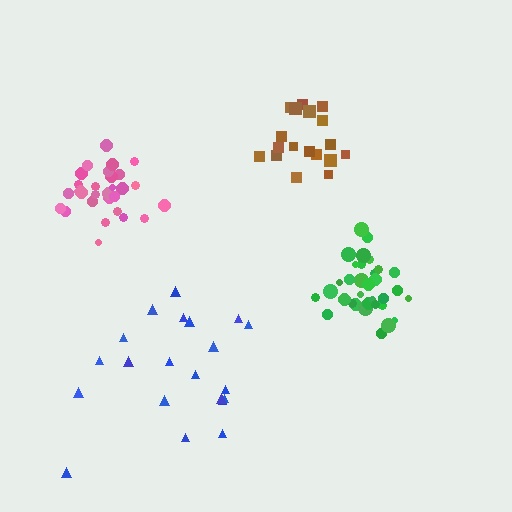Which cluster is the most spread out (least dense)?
Blue.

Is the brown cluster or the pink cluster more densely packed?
Pink.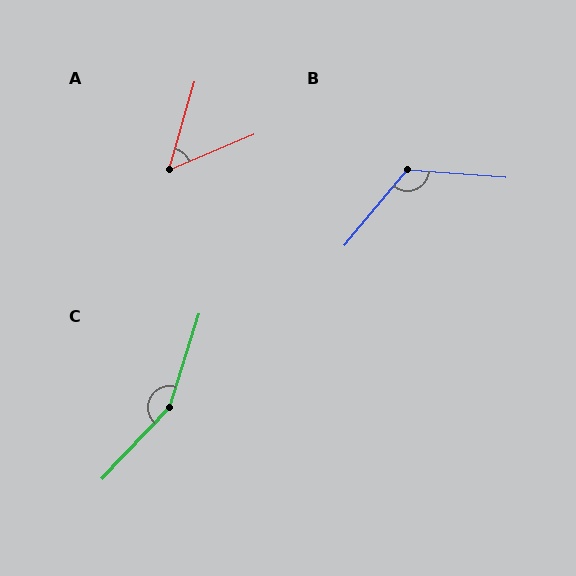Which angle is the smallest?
A, at approximately 51 degrees.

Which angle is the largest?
C, at approximately 154 degrees.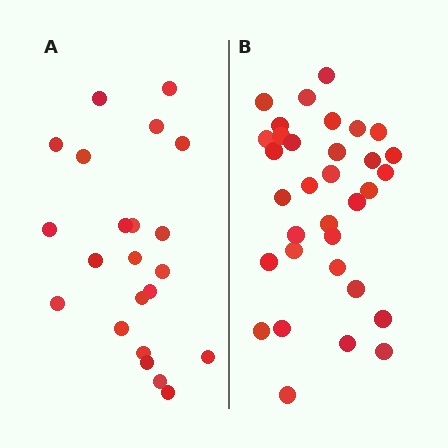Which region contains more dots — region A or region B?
Region B (the right region) has more dots.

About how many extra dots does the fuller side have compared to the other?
Region B has roughly 12 or so more dots than region A.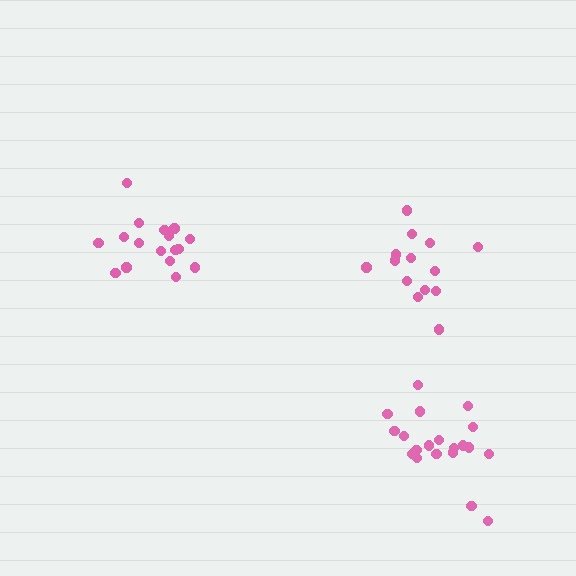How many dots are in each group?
Group 1: 17 dots, Group 2: 14 dots, Group 3: 20 dots (51 total).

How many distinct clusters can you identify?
There are 3 distinct clusters.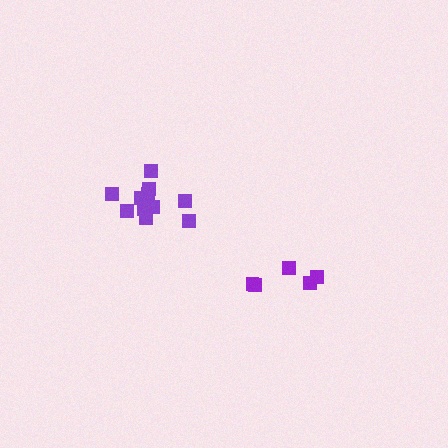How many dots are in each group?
Group 1: 11 dots, Group 2: 5 dots (16 total).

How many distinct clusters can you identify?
There are 2 distinct clusters.